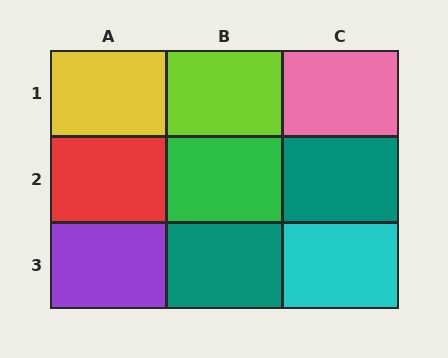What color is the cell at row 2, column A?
Red.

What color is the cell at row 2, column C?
Teal.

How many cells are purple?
1 cell is purple.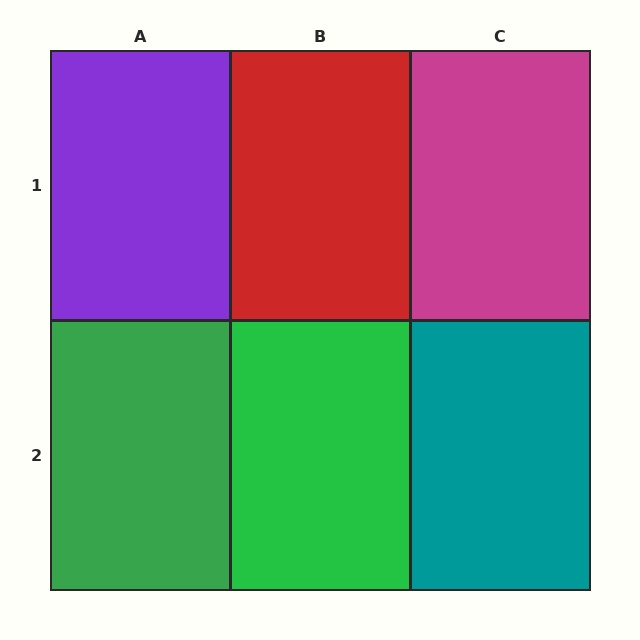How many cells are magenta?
1 cell is magenta.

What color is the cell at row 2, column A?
Green.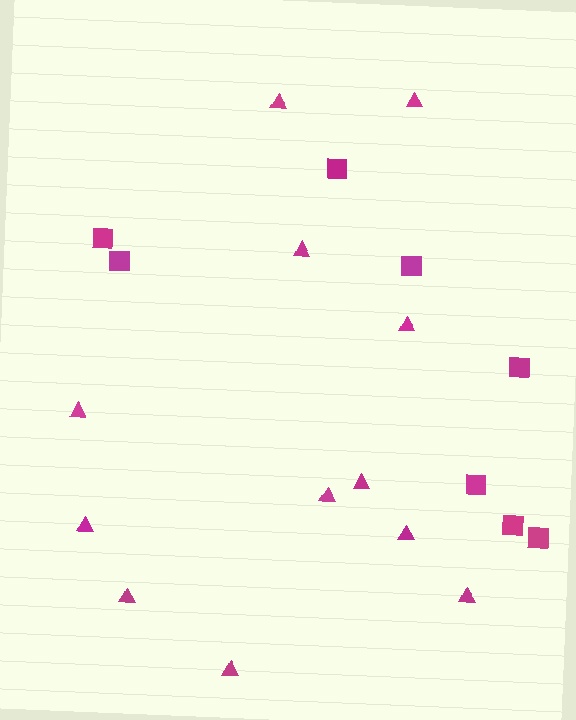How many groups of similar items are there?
There are 2 groups: one group of triangles (12) and one group of squares (8).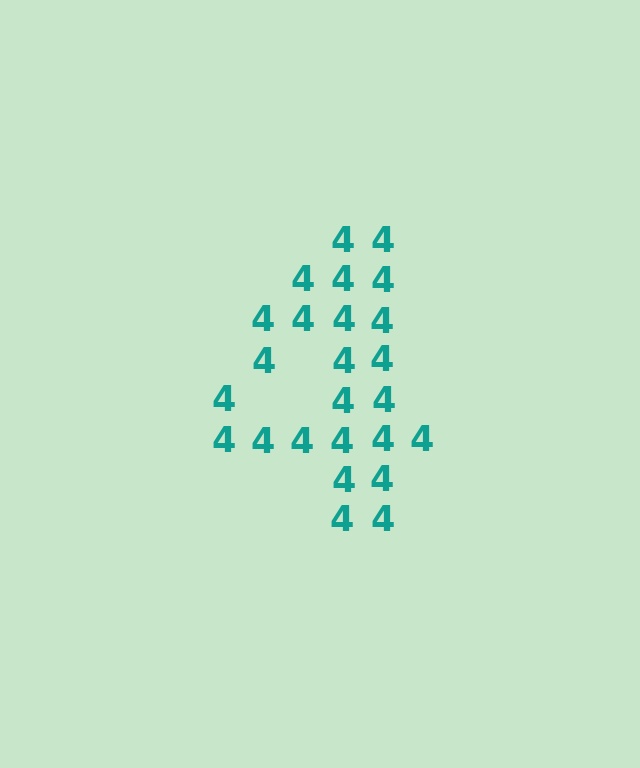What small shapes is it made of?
It is made of small digit 4's.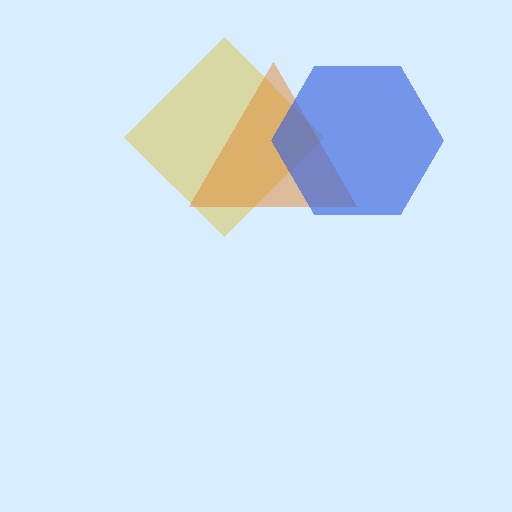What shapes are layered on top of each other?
The layered shapes are: a yellow diamond, an orange triangle, a blue hexagon.